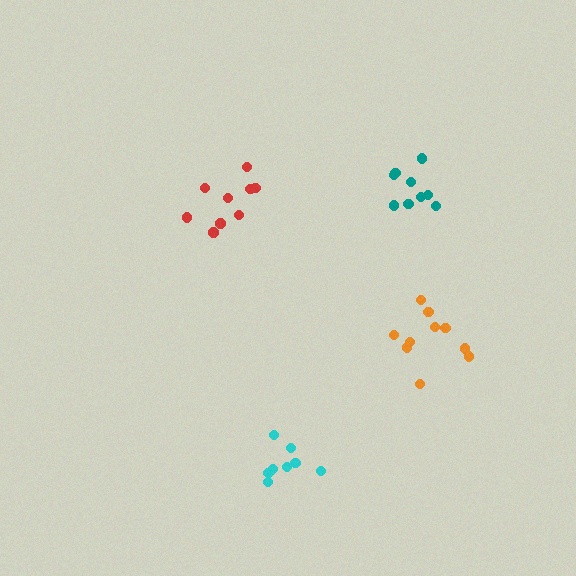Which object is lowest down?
The cyan cluster is bottommost.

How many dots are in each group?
Group 1: 8 dots, Group 2: 9 dots, Group 3: 10 dots, Group 4: 9 dots (36 total).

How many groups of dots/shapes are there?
There are 4 groups.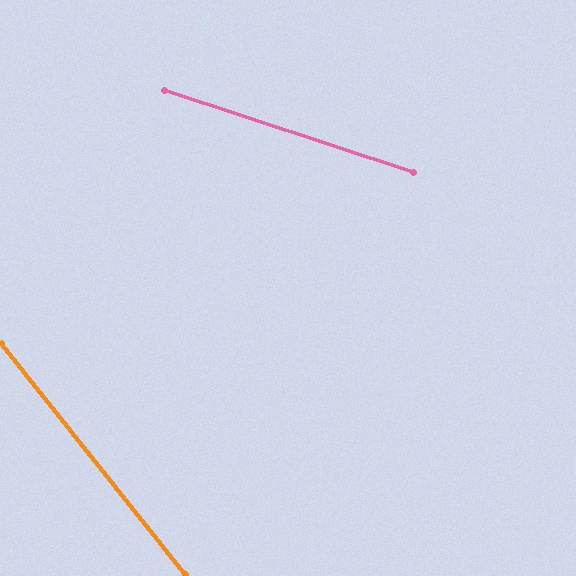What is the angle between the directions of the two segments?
Approximately 33 degrees.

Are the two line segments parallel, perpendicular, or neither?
Neither parallel nor perpendicular — they differ by about 33°.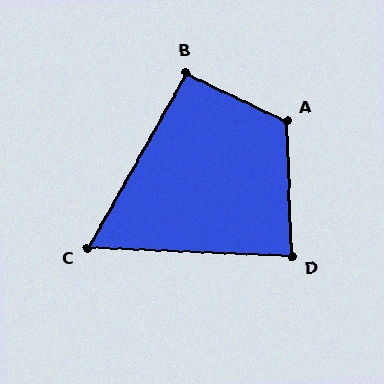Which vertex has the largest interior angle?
A, at approximately 117 degrees.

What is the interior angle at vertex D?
Approximately 86 degrees (approximately right).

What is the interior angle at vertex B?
Approximately 94 degrees (approximately right).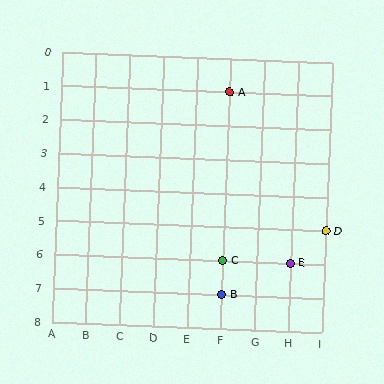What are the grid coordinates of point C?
Point C is at grid coordinates (F, 6).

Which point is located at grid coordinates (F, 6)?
Point C is at (F, 6).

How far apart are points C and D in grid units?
Points C and D are 3 columns and 1 row apart (about 3.2 grid units diagonally).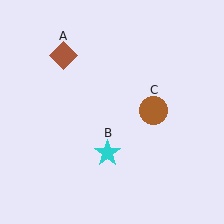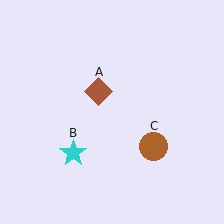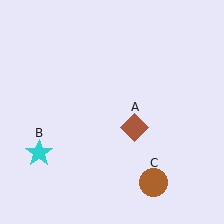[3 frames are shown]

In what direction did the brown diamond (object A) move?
The brown diamond (object A) moved down and to the right.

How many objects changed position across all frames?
3 objects changed position: brown diamond (object A), cyan star (object B), brown circle (object C).